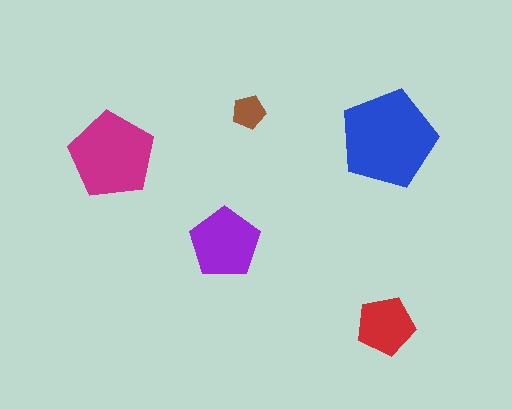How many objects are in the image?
There are 5 objects in the image.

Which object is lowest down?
The red pentagon is bottommost.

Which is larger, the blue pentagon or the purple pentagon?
The blue one.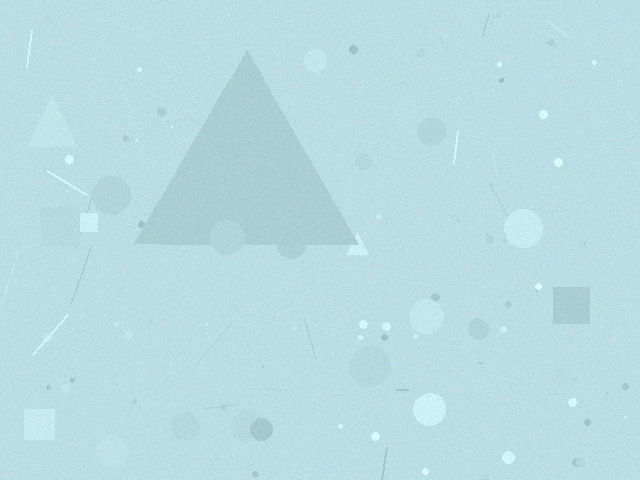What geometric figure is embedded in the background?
A triangle is embedded in the background.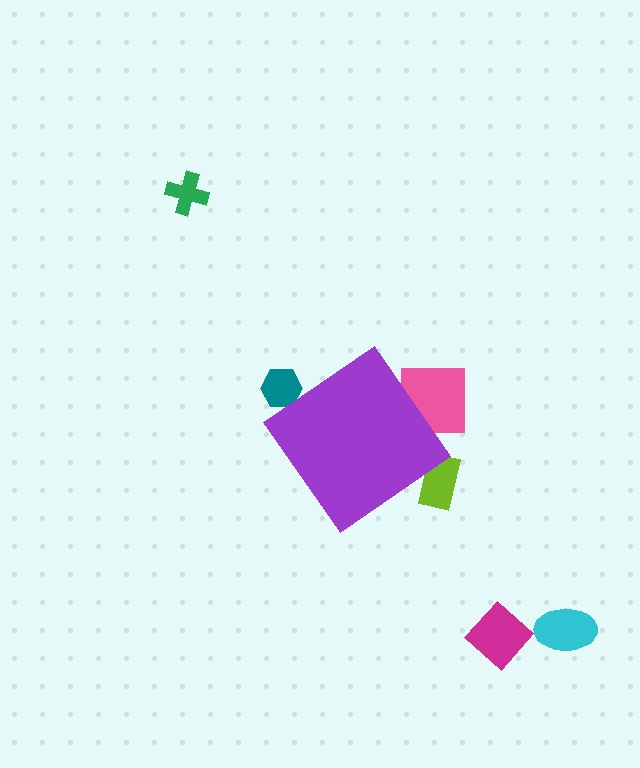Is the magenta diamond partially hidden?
No, the magenta diamond is fully visible.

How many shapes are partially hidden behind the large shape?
3 shapes are partially hidden.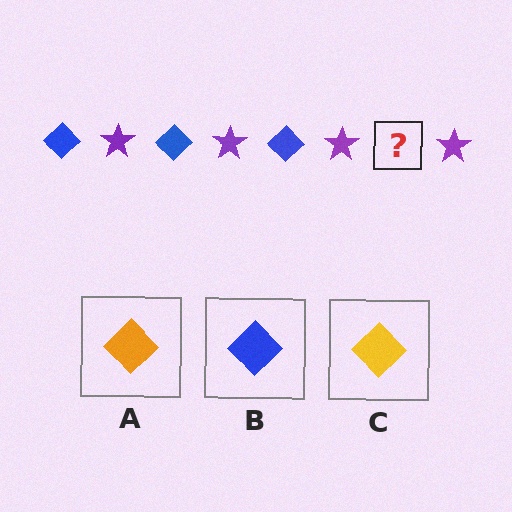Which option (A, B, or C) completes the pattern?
B.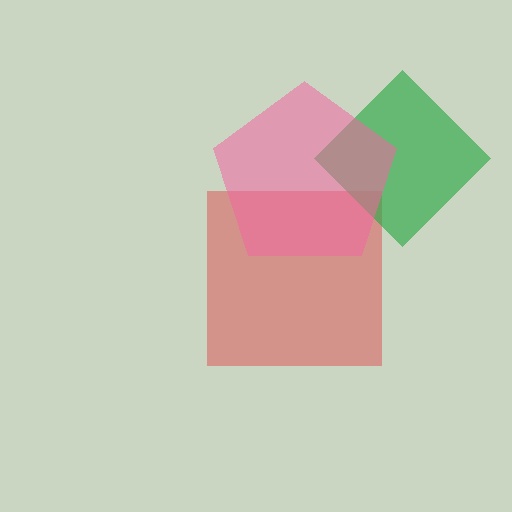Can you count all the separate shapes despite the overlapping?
Yes, there are 3 separate shapes.